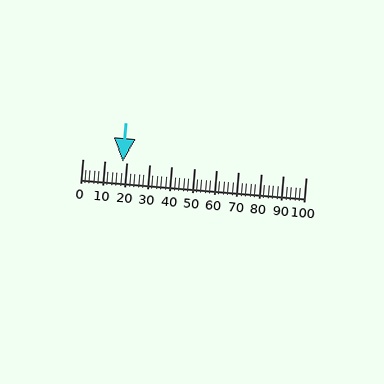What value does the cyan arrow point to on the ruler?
The cyan arrow points to approximately 18.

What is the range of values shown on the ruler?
The ruler shows values from 0 to 100.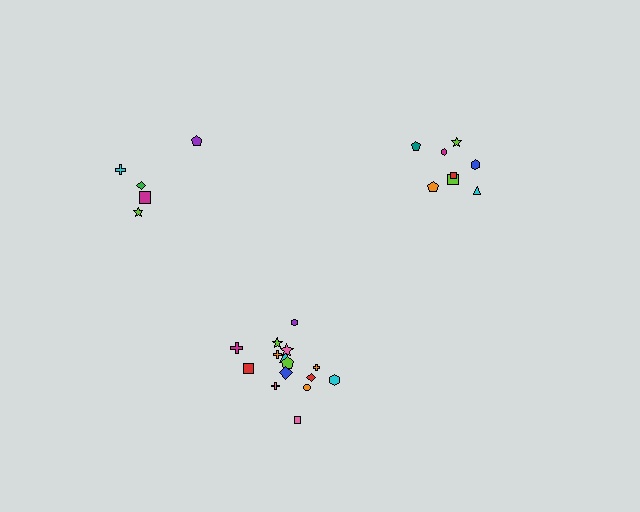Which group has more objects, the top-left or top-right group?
The top-right group.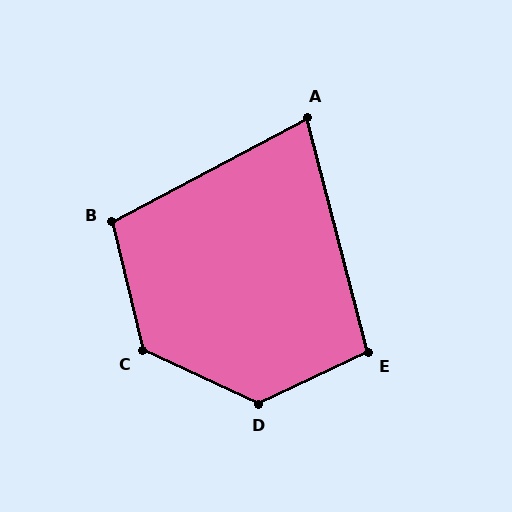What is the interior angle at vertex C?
Approximately 128 degrees (obtuse).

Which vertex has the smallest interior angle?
A, at approximately 76 degrees.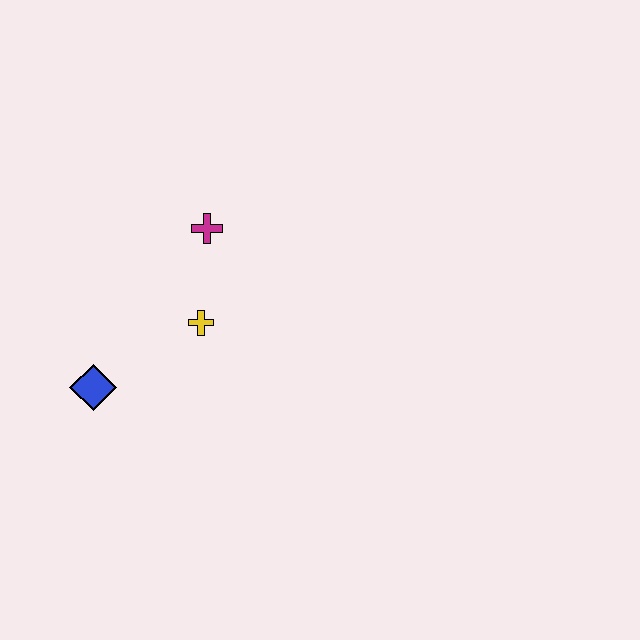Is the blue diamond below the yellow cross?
Yes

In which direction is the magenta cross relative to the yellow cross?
The magenta cross is above the yellow cross.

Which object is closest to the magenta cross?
The yellow cross is closest to the magenta cross.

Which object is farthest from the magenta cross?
The blue diamond is farthest from the magenta cross.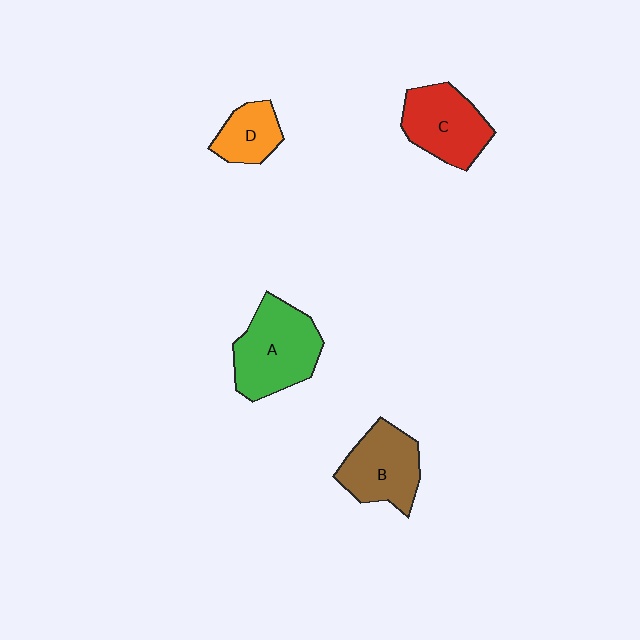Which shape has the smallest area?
Shape D (orange).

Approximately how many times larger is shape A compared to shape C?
Approximately 1.2 times.